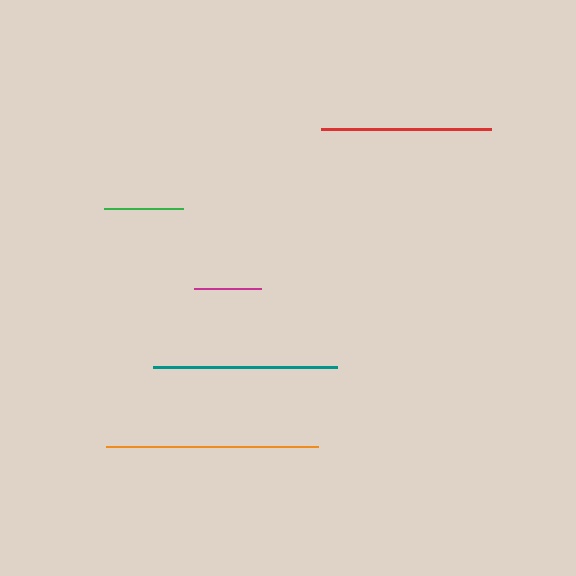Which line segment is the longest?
The orange line is the longest at approximately 212 pixels.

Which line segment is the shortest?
The magenta line is the shortest at approximately 68 pixels.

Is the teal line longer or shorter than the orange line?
The orange line is longer than the teal line.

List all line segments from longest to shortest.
From longest to shortest: orange, teal, red, green, magenta.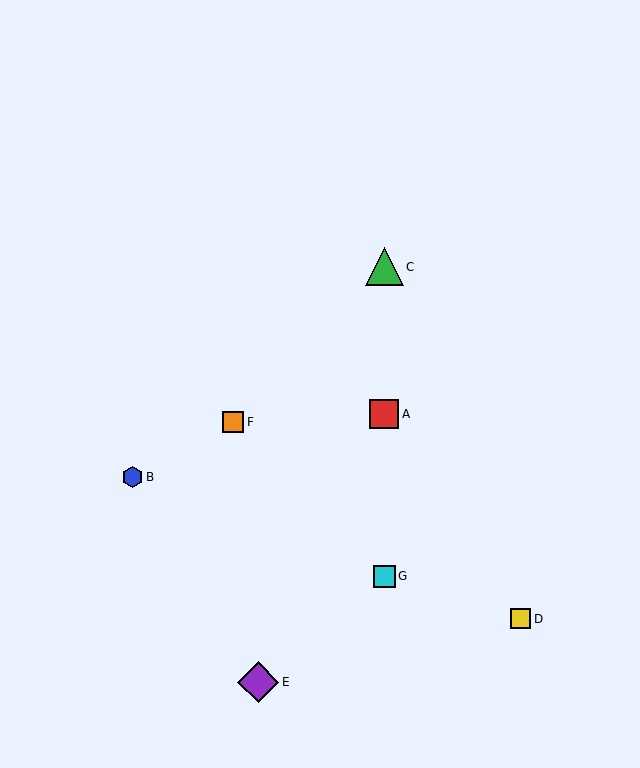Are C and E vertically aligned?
No, C is at x≈384 and E is at x≈258.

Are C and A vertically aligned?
Yes, both are at x≈384.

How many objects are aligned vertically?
3 objects (A, C, G) are aligned vertically.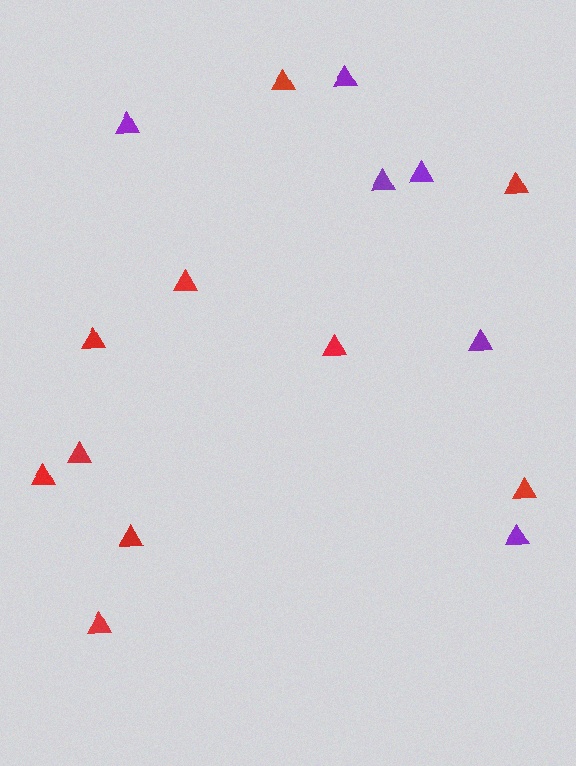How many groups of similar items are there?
There are 2 groups: one group of purple triangles (6) and one group of red triangles (10).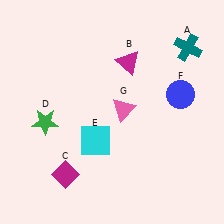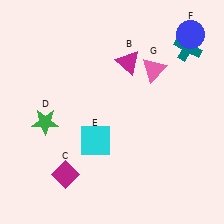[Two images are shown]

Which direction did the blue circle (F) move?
The blue circle (F) moved up.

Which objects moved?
The objects that moved are: the blue circle (F), the pink triangle (G).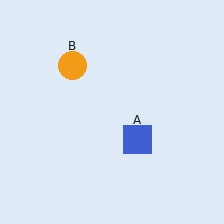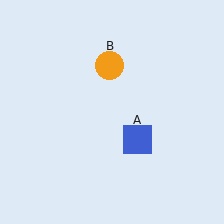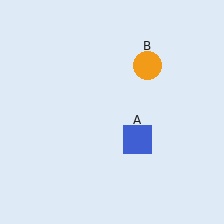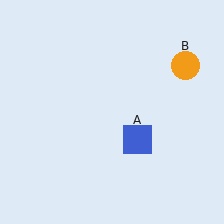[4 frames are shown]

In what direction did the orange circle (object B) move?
The orange circle (object B) moved right.